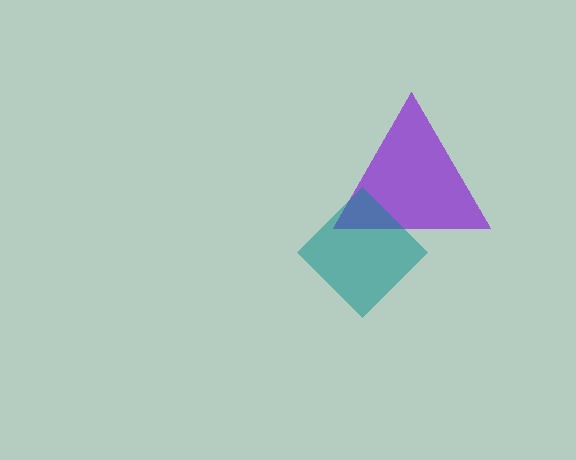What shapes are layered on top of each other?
The layered shapes are: a purple triangle, a teal diamond.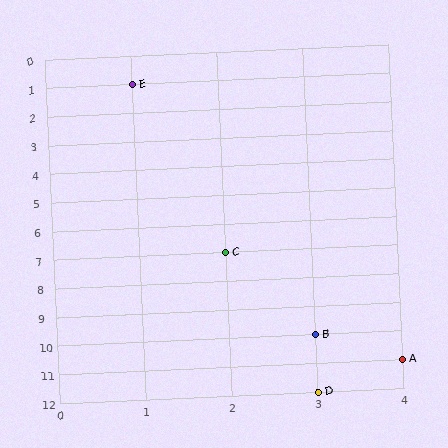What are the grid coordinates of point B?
Point B is at grid coordinates (3, 10).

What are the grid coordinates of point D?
Point D is at grid coordinates (3, 12).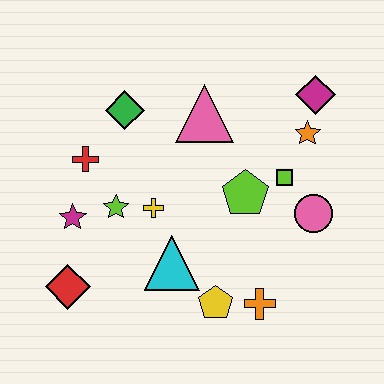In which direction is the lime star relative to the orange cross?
The lime star is to the left of the orange cross.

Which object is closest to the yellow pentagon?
The orange cross is closest to the yellow pentagon.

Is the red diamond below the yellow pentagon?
No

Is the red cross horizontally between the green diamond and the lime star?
No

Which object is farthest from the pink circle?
The red diamond is farthest from the pink circle.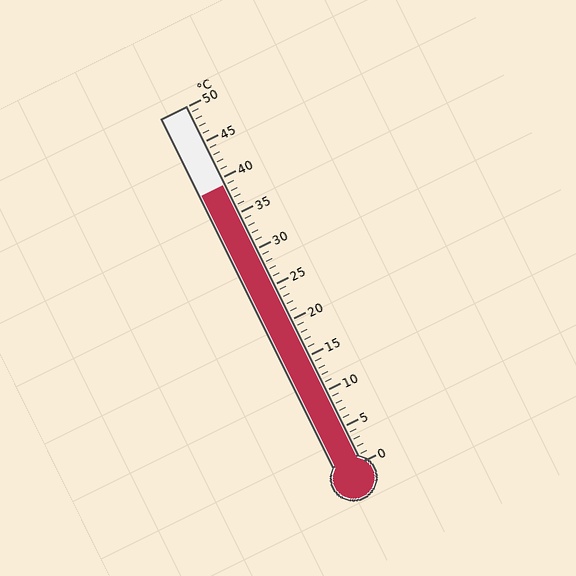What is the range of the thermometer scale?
The thermometer scale ranges from 0°C to 50°C.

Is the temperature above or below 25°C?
The temperature is above 25°C.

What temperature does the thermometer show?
The thermometer shows approximately 39°C.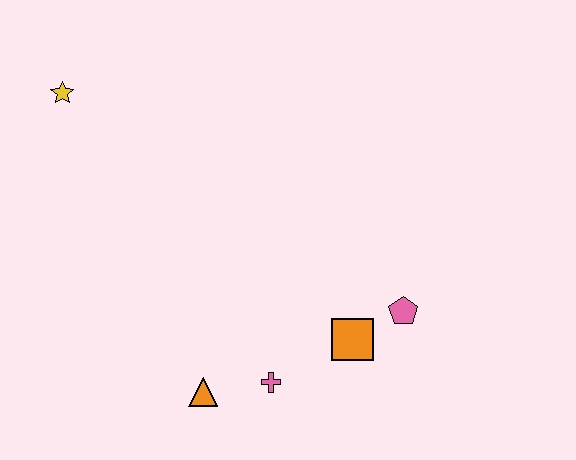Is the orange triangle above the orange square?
No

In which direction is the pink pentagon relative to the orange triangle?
The pink pentagon is to the right of the orange triangle.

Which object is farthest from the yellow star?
The pink pentagon is farthest from the yellow star.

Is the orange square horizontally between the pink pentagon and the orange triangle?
Yes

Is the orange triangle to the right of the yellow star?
Yes